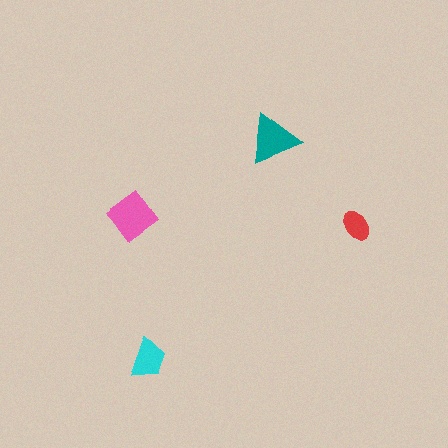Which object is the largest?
The pink diamond.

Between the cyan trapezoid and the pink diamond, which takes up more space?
The pink diamond.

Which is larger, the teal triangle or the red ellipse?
The teal triangle.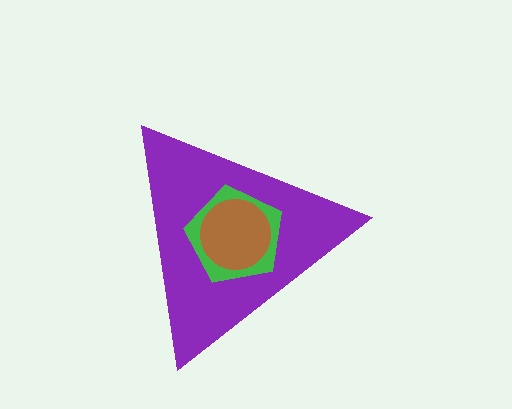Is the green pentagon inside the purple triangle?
Yes.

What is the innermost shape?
The brown circle.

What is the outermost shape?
The purple triangle.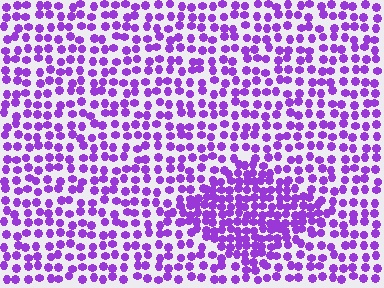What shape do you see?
I see a diamond.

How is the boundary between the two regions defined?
The boundary is defined by a change in element density (approximately 1.8x ratio). All elements are the same color, size, and shape.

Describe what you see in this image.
The image contains small purple elements arranged at two different densities. A diamond-shaped region is visible where the elements are more densely packed than the surrounding area.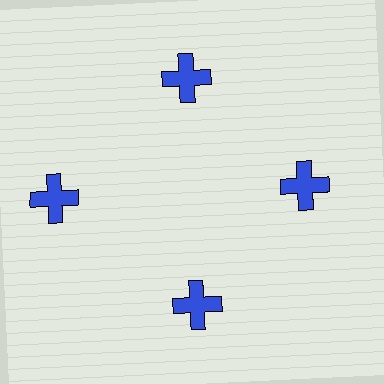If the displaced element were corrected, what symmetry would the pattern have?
It would have 4-fold rotational symmetry — the pattern would map onto itself every 90 degrees.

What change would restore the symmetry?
The symmetry would be restored by moving it inward, back onto the ring so that all 4 crosses sit at equal angles and equal distance from the center.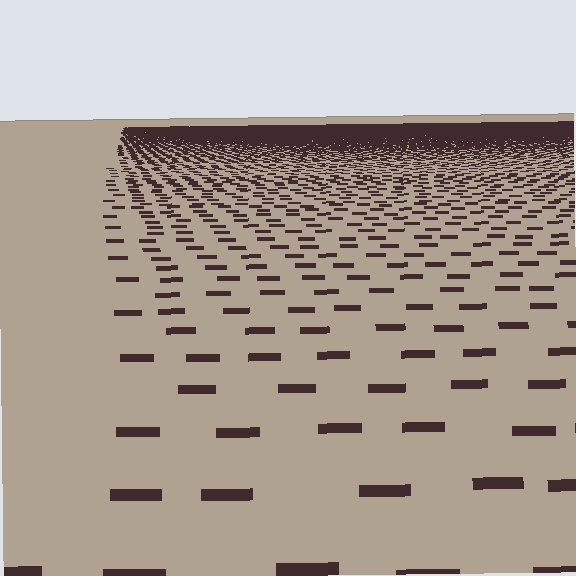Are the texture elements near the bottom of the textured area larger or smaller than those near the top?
Larger. Near the bottom, elements are closer to the viewer and appear at a bigger on-screen size.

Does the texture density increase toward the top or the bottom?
Density increases toward the top.